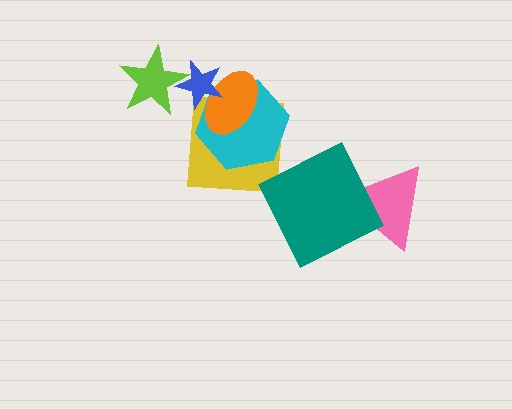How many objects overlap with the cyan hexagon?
3 objects overlap with the cyan hexagon.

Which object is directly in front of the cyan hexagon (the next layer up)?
The orange ellipse is directly in front of the cyan hexagon.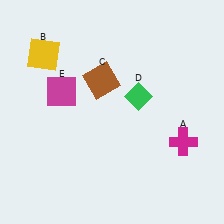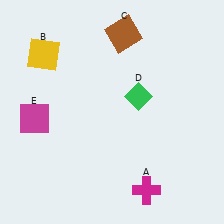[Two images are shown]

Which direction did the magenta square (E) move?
The magenta square (E) moved left.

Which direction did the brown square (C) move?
The brown square (C) moved up.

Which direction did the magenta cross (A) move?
The magenta cross (A) moved down.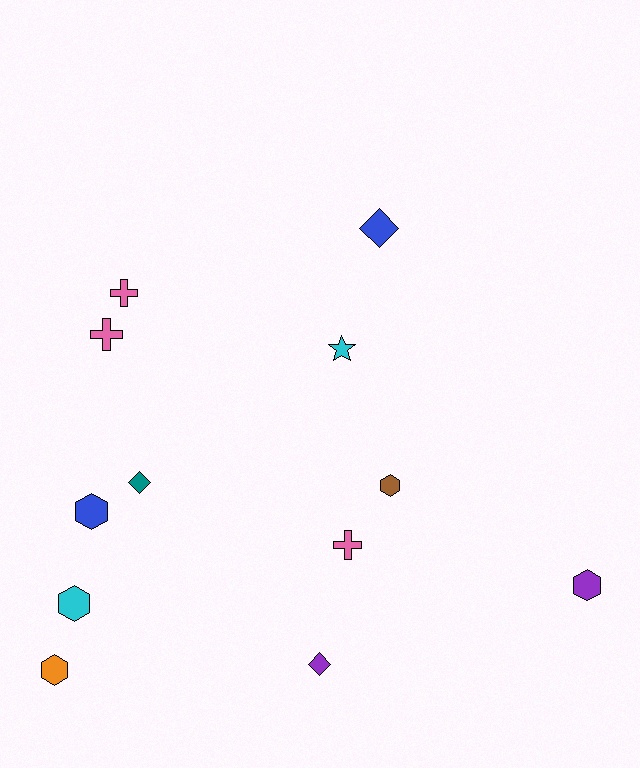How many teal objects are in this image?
There is 1 teal object.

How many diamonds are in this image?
There are 3 diamonds.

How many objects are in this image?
There are 12 objects.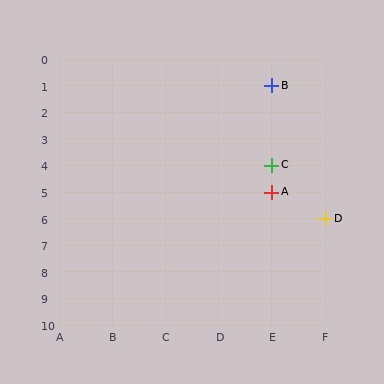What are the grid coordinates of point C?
Point C is at grid coordinates (E, 4).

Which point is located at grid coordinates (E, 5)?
Point A is at (E, 5).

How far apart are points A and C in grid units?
Points A and C are 1 row apart.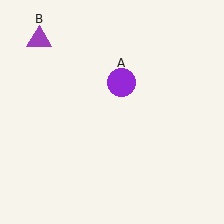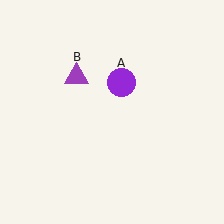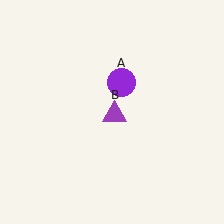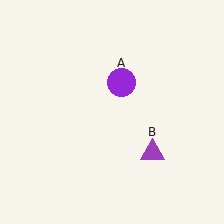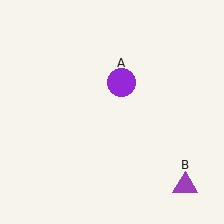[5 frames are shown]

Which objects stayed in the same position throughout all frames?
Purple circle (object A) remained stationary.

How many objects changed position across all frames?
1 object changed position: purple triangle (object B).